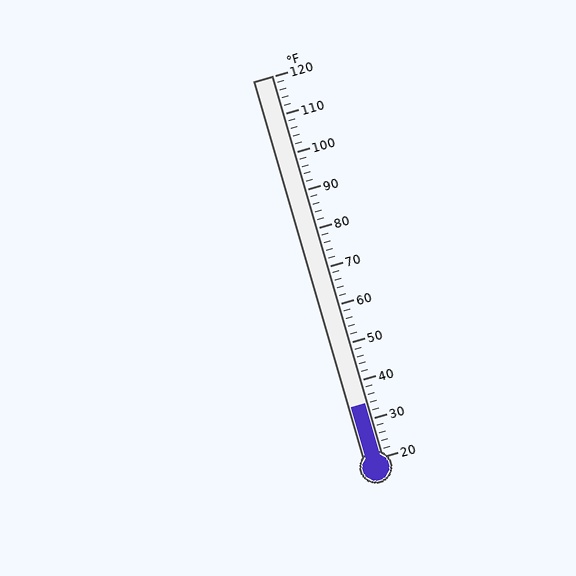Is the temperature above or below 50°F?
The temperature is below 50°F.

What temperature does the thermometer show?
The thermometer shows approximately 34°F.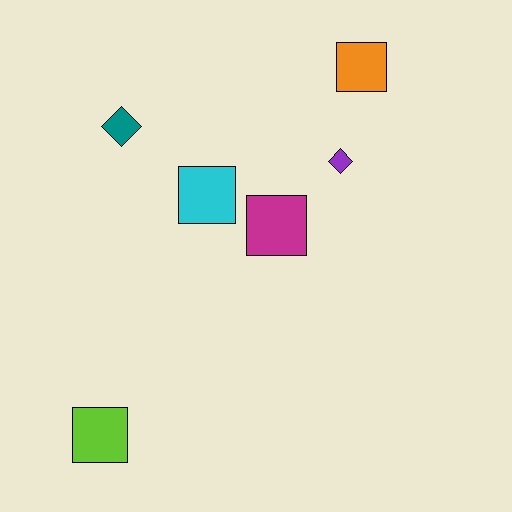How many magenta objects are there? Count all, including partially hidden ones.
There is 1 magenta object.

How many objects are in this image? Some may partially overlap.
There are 6 objects.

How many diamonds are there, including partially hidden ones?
There are 2 diamonds.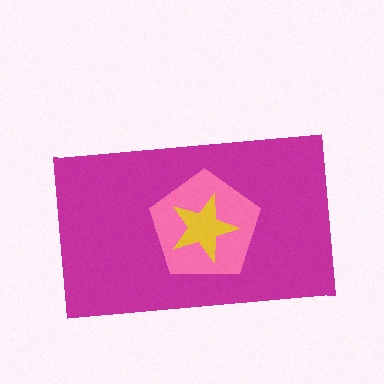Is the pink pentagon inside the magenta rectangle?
Yes.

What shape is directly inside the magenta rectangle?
The pink pentagon.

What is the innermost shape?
The yellow star.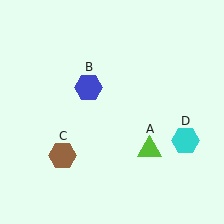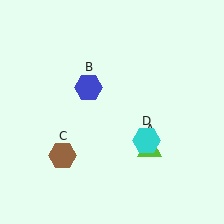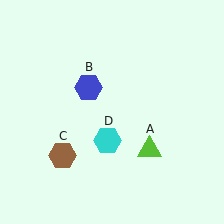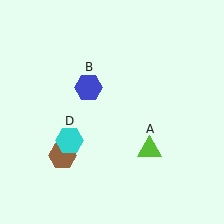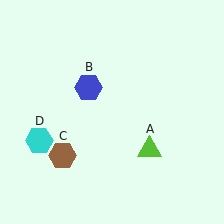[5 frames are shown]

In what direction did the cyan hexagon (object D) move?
The cyan hexagon (object D) moved left.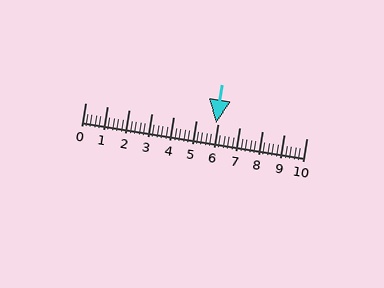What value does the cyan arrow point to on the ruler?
The cyan arrow points to approximately 5.9.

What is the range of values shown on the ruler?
The ruler shows values from 0 to 10.